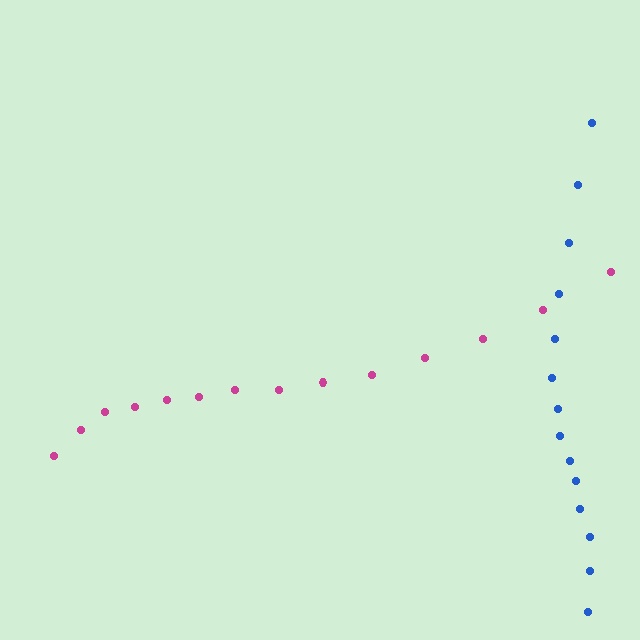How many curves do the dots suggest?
There are 2 distinct paths.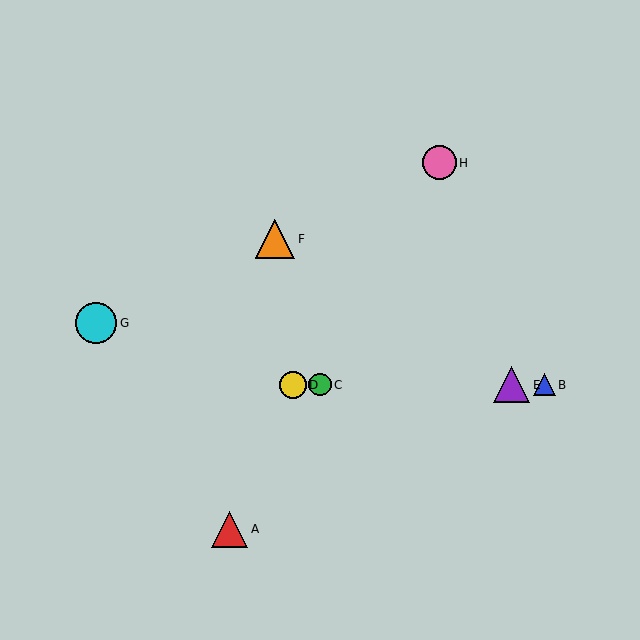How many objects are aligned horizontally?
4 objects (B, C, D, E) are aligned horizontally.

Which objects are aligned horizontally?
Objects B, C, D, E are aligned horizontally.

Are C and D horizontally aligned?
Yes, both are at y≈385.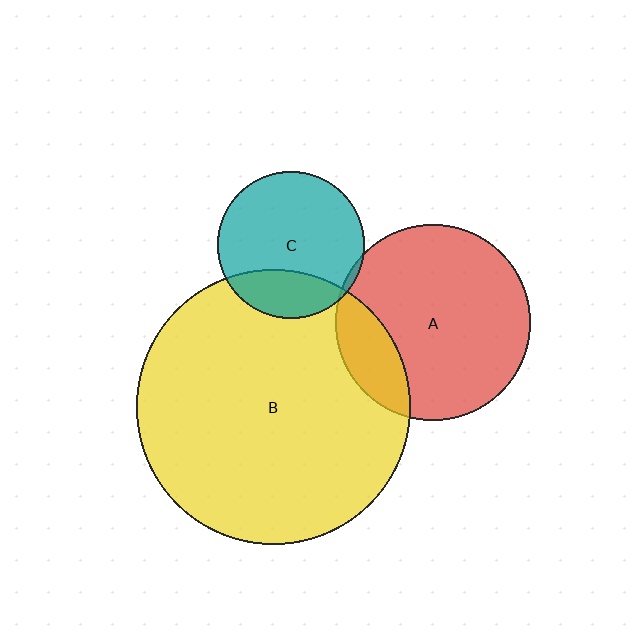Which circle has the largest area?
Circle B (yellow).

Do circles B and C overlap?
Yes.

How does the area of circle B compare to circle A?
Approximately 2.0 times.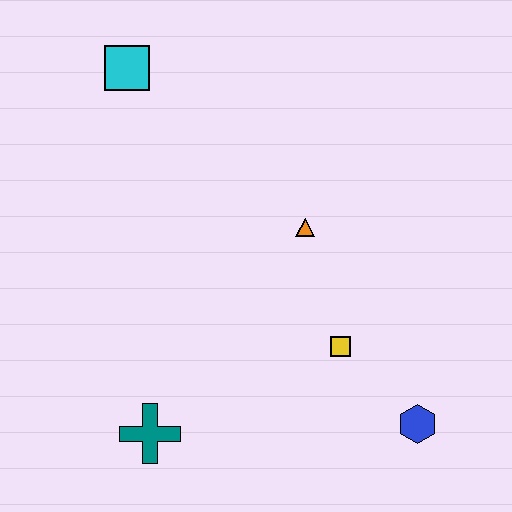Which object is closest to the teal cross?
The yellow square is closest to the teal cross.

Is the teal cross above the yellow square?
No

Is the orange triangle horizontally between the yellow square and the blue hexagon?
No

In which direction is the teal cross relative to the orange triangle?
The teal cross is below the orange triangle.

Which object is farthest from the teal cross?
The cyan square is farthest from the teal cross.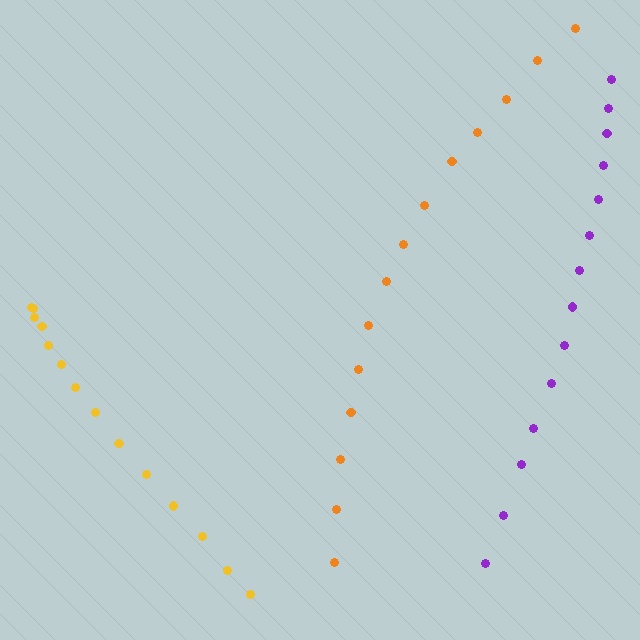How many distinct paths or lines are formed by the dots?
There are 3 distinct paths.